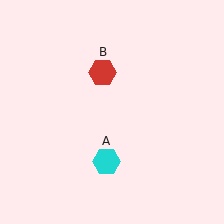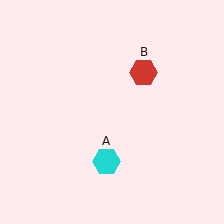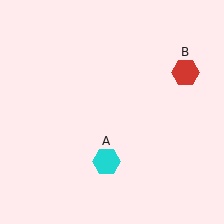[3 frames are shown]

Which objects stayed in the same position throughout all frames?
Cyan hexagon (object A) remained stationary.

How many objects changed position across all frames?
1 object changed position: red hexagon (object B).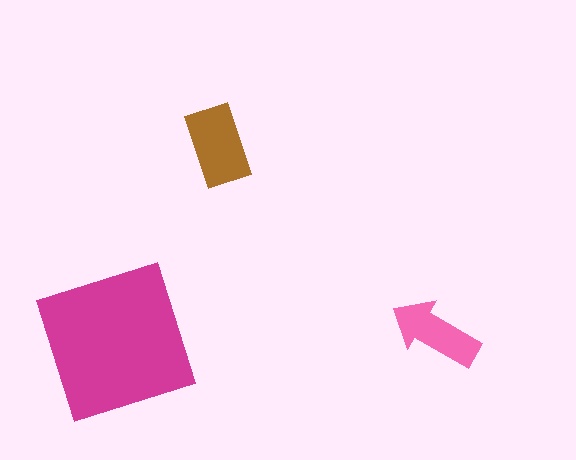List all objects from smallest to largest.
The pink arrow, the brown rectangle, the magenta square.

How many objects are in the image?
There are 3 objects in the image.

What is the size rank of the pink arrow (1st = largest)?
3rd.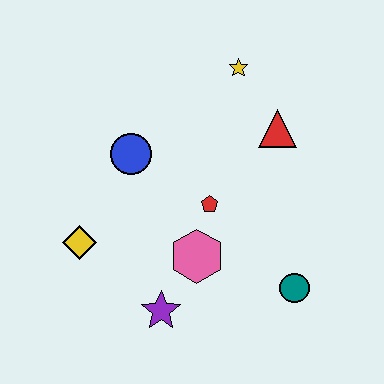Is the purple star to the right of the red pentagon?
No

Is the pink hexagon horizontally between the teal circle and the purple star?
Yes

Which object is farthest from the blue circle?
The teal circle is farthest from the blue circle.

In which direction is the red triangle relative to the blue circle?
The red triangle is to the right of the blue circle.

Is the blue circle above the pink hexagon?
Yes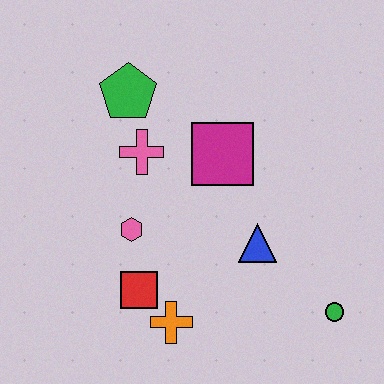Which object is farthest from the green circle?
The green pentagon is farthest from the green circle.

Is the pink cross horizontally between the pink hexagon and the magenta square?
Yes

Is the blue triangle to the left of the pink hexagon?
No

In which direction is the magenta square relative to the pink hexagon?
The magenta square is to the right of the pink hexagon.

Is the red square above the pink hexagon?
No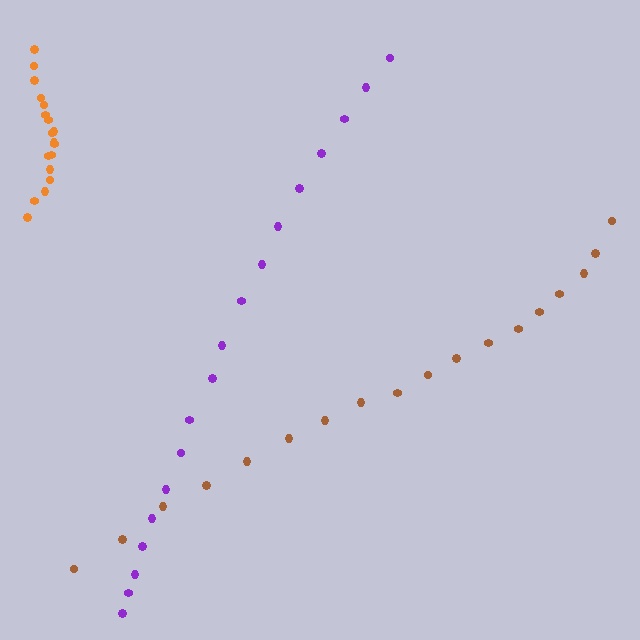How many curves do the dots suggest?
There are 3 distinct paths.